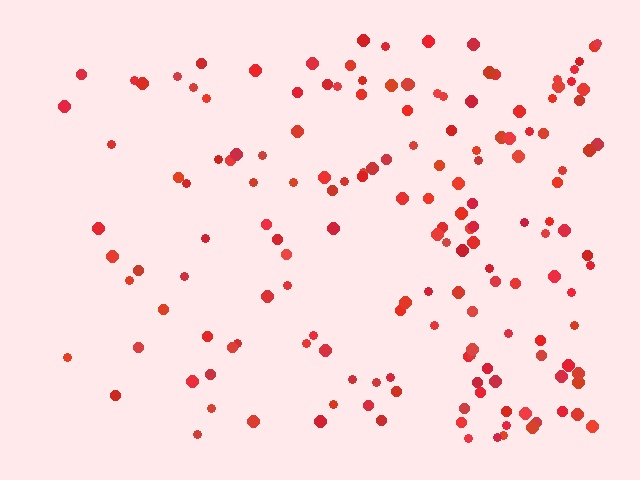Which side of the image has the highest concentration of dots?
The right.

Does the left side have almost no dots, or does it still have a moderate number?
Still a moderate number, just noticeably fewer than the right.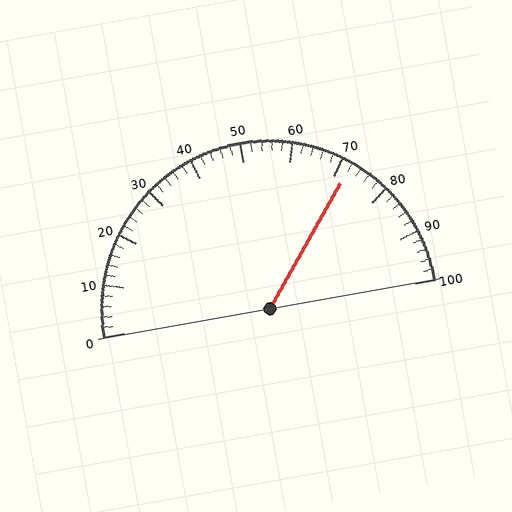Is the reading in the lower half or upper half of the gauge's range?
The reading is in the upper half of the range (0 to 100).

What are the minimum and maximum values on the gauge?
The gauge ranges from 0 to 100.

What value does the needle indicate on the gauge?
The needle indicates approximately 72.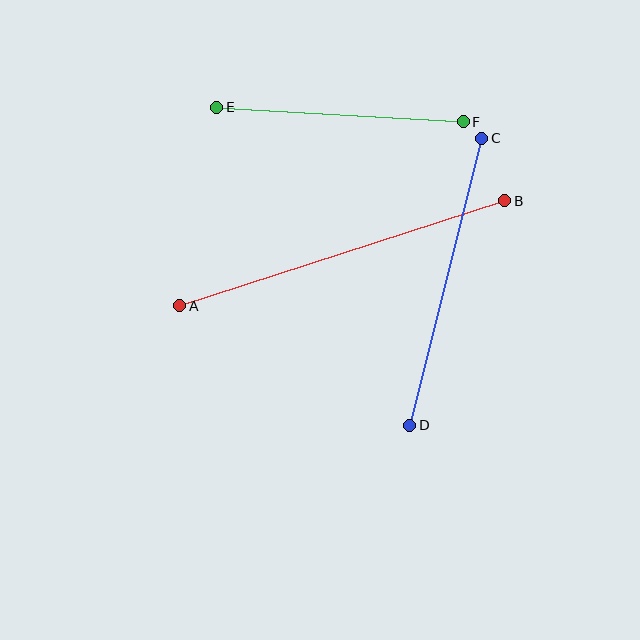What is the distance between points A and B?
The distance is approximately 341 pixels.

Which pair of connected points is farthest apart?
Points A and B are farthest apart.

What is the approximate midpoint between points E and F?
The midpoint is at approximately (340, 114) pixels.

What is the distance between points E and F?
The distance is approximately 247 pixels.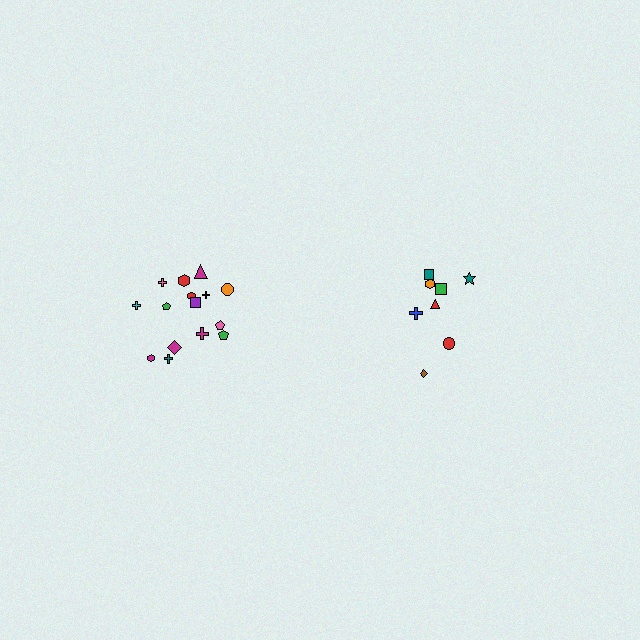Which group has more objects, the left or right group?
The left group.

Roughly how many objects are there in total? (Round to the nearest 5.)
Roughly 25 objects in total.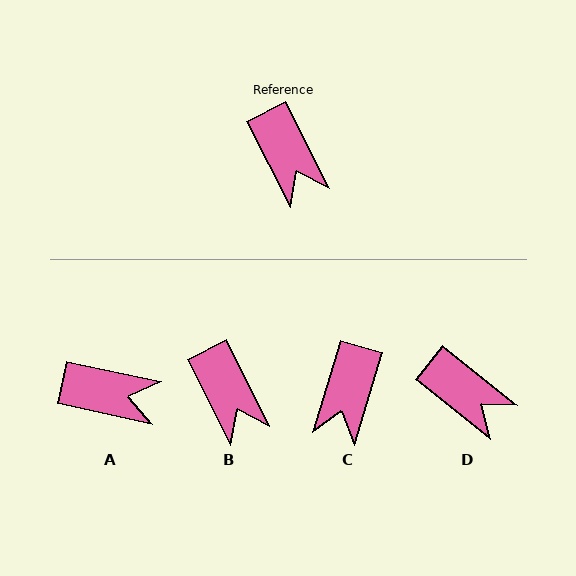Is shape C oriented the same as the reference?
No, it is off by about 44 degrees.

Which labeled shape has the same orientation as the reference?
B.